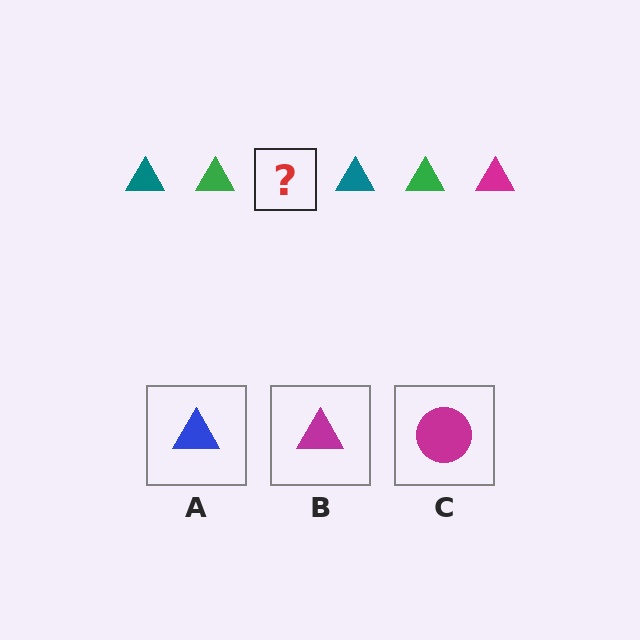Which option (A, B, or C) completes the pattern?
B.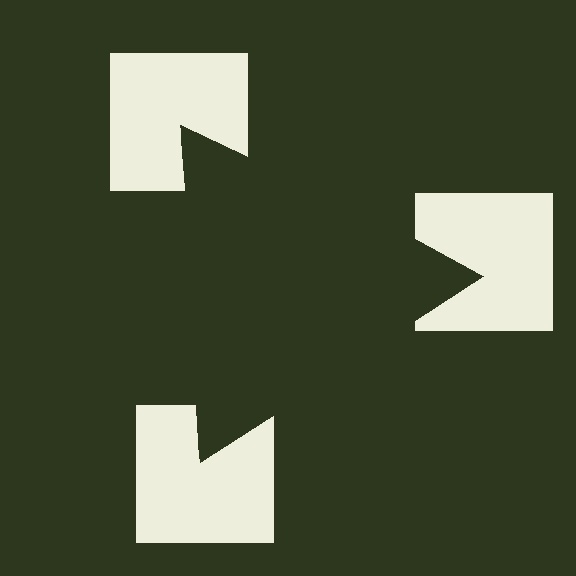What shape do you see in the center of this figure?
An illusory triangle — its edges are inferred from the aligned wedge cuts in the notched squares, not physically drawn.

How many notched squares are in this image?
There are 3 — one at each vertex of the illusory triangle.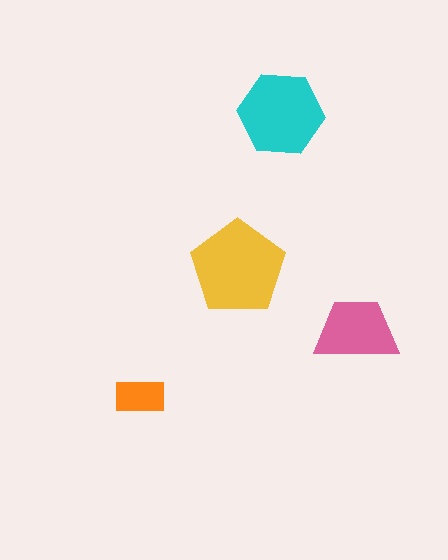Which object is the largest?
The yellow pentagon.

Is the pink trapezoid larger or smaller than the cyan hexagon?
Smaller.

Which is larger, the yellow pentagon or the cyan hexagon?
The yellow pentagon.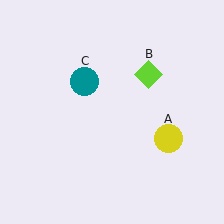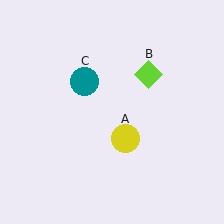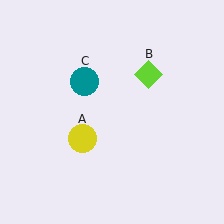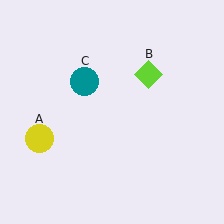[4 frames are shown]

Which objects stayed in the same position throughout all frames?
Lime diamond (object B) and teal circle (object C) remained stationary.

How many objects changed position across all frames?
1 object changed position: yellow circle (object A).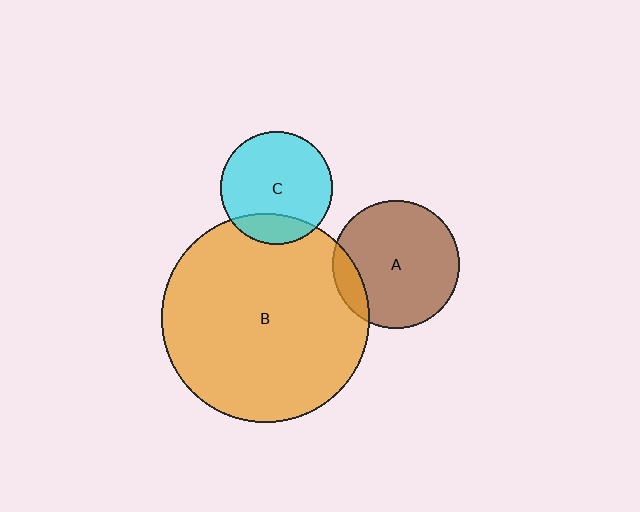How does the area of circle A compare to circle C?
Approximately 1.3 times.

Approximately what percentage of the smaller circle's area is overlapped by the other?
Approximately 10%.